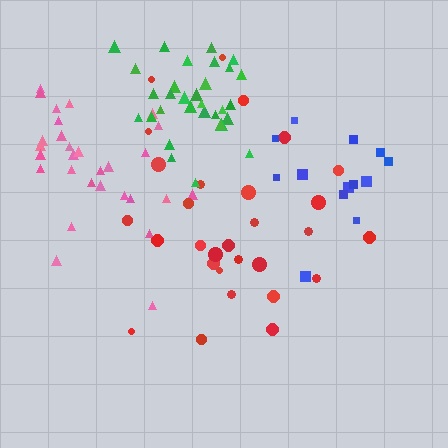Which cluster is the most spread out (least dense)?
Red.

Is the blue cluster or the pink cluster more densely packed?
Blue.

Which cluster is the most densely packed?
Green.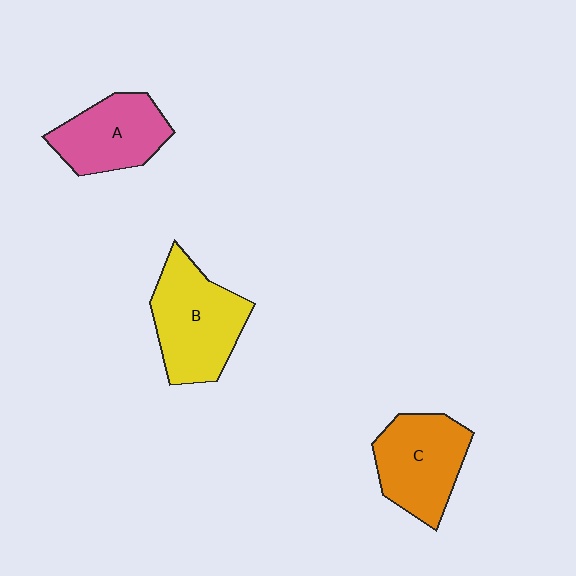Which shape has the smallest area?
Shape A (pink).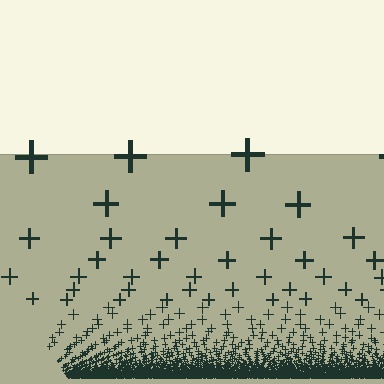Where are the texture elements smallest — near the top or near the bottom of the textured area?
Near the bottom.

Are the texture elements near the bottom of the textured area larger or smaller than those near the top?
Smaller. The gradient is inverted — elements near the bottom are smaller and denser.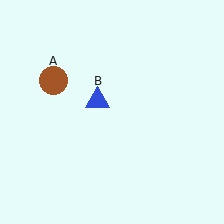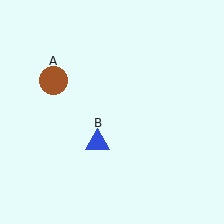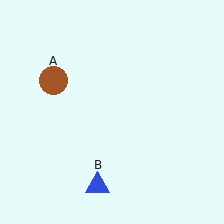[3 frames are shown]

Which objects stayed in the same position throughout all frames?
Brown circle (object A) remained stationary.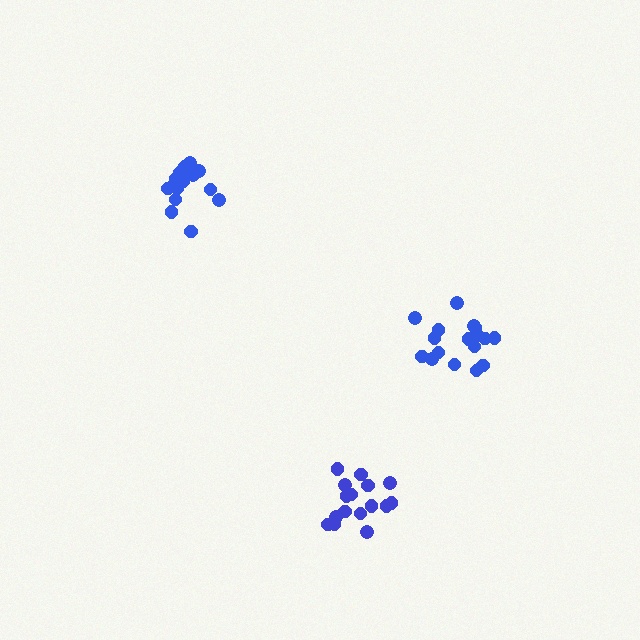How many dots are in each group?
Group 1: 15 dots, Group 2: 17 dots, Group 3: 17 dots (49 total).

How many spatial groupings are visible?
There are 3 spatial groupings.